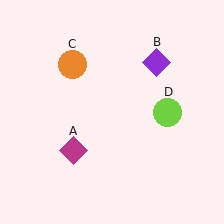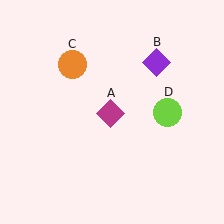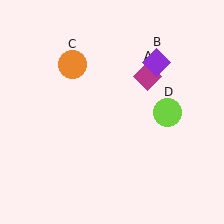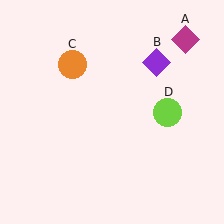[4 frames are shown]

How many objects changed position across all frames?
1 object changed position: magenta diamond (object A).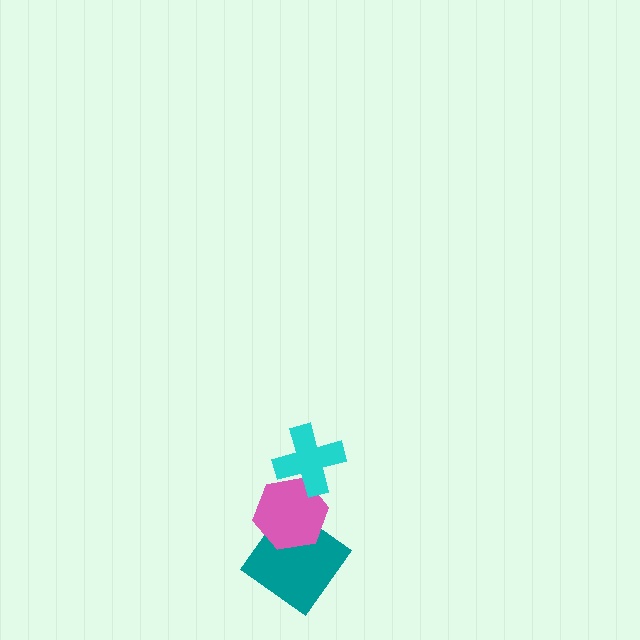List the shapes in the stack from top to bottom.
From top to bottom: the cyan cross, the pink hexagon, the teal diamond.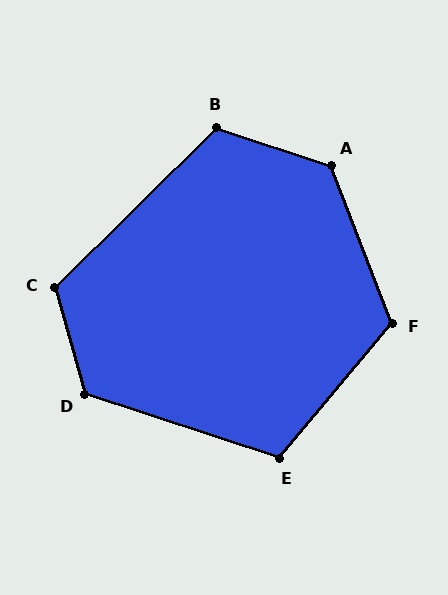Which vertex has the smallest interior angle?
E, at approximately 112 degrees.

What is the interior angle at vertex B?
Approximately 117 degrees (obtuse).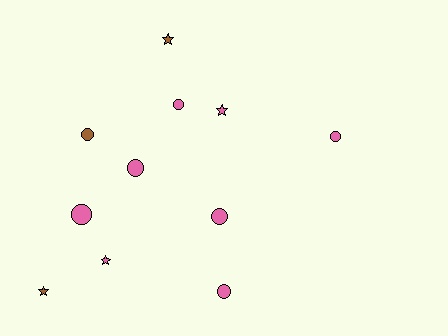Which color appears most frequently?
Pink, with 8 objects.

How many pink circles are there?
There are 6 pink circles.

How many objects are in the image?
There are 11 objects.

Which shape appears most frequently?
Circle, with 7 objects.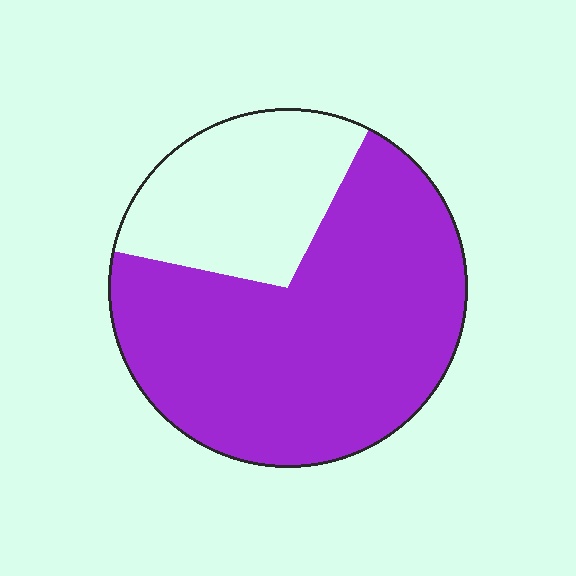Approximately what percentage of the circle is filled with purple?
Approximately 70%.